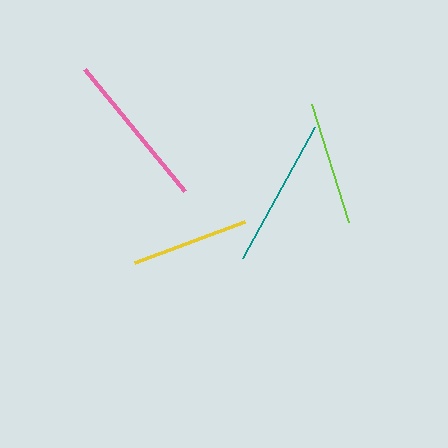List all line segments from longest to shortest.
From longest to shortest: pink, teal, lime, yellow.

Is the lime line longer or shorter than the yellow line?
The lime line is longer than the yellow line.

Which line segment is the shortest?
The yellow line is the shortest at approximately 117 pixels.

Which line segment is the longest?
The pink line is the longest at approximately 157 pixels.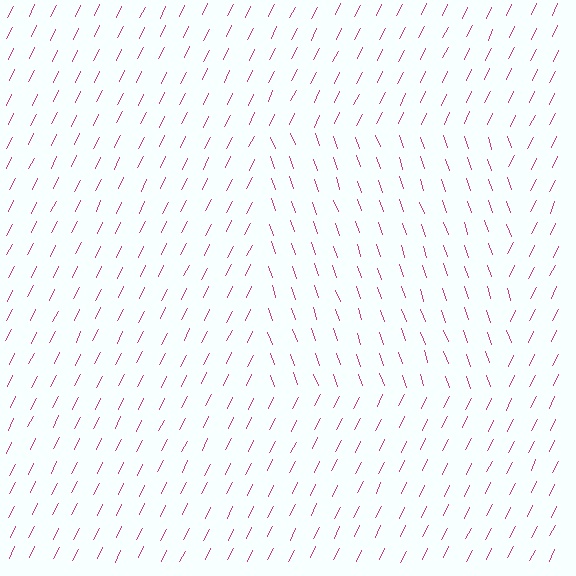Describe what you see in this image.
The image is filled with small magenta line segments. A rectangle region in the image has lines oriented differently from the surrounding lines, creating a visible texture boundary.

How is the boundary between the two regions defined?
The boundary is defined purely by a change in line orientation (approximately 45 degrees difference). All lines are the same color and thickness.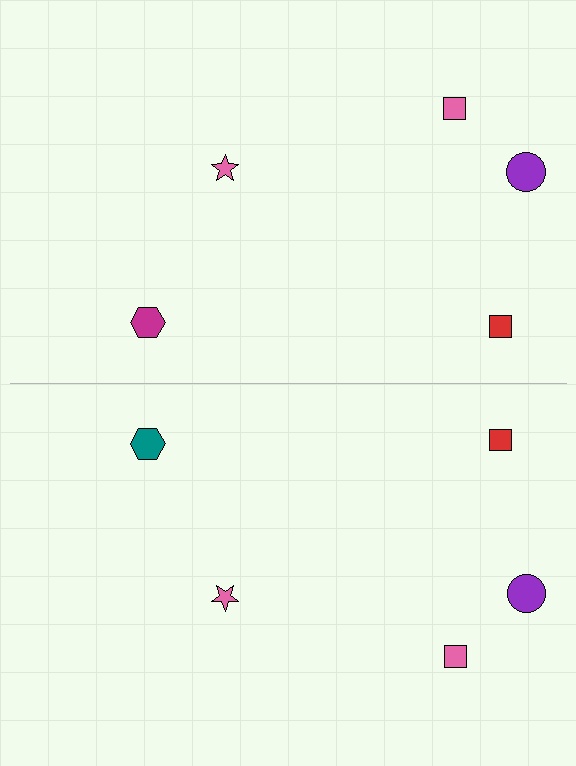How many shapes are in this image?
There are 10 shapes in this image.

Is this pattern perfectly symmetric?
No, the pattern is not perfectly symmetric. The teal hexagon on the bottom side breaks the symmetry — its mirror counterpart is magenta.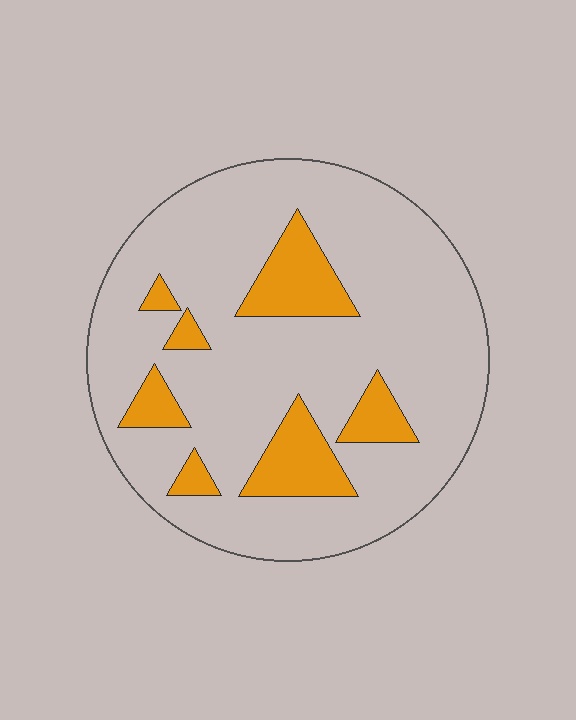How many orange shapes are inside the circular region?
7.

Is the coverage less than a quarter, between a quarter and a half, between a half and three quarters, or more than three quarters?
Less than a quarter.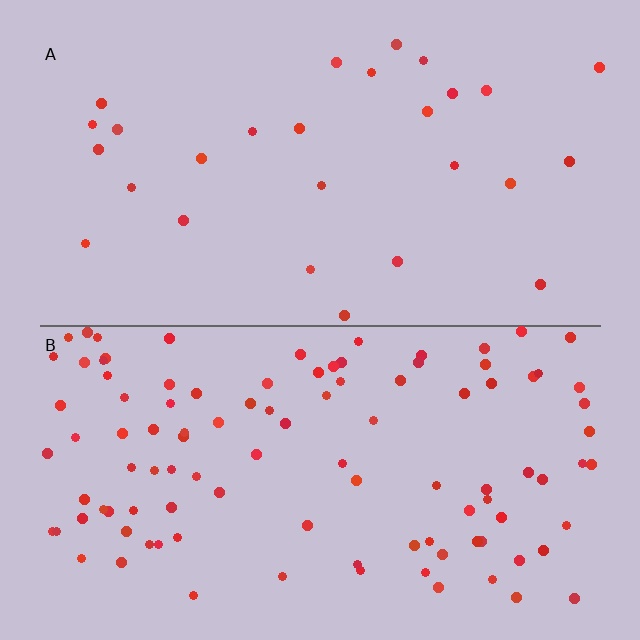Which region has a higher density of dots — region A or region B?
B (the bottom).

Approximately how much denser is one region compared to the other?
Approximately 3.9× — region B over region A.